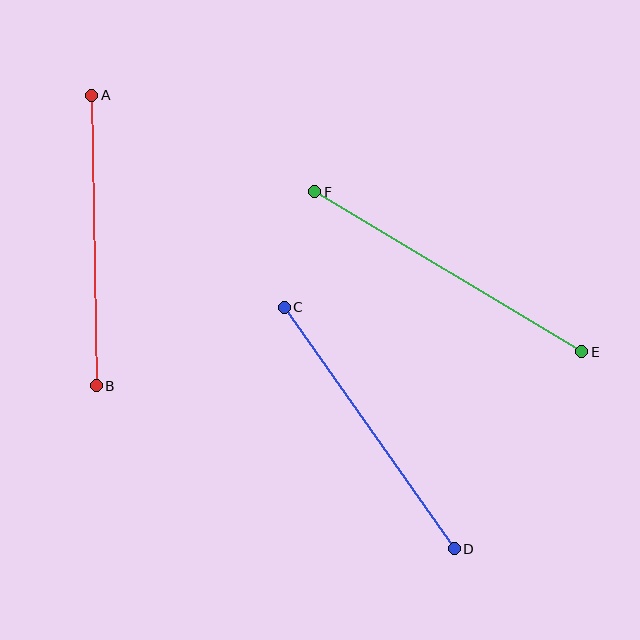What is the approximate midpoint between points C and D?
The midpoint is at approximately (369, 428) pixels.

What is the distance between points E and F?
The distance is approximately 311 pixels.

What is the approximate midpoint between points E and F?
The midpoint is at approximately (448, 272) pixels.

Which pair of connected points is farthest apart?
Points E and F are farthest apart.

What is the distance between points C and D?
The distance is approximately 295 pixels.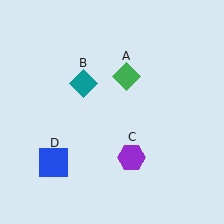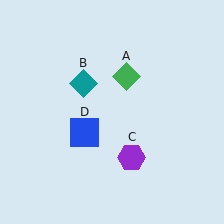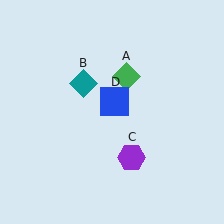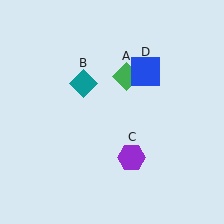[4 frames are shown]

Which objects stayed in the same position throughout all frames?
Green diamond (object A) and teal diamond (object B) and purple hexagon (object C) remained stationary.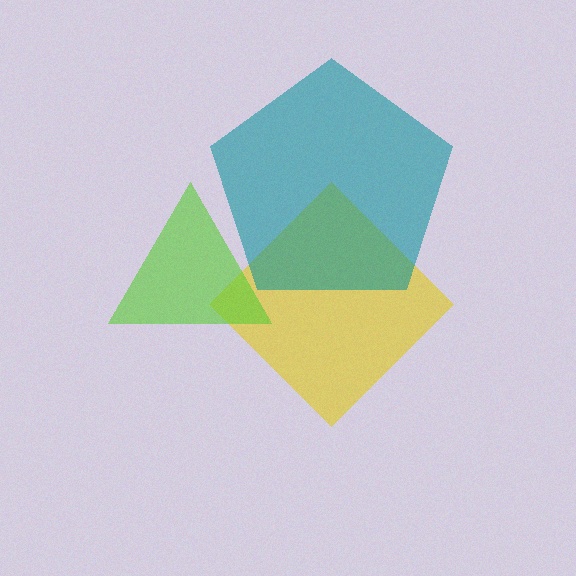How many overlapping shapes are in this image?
There are 3 overlapping shapes in the image.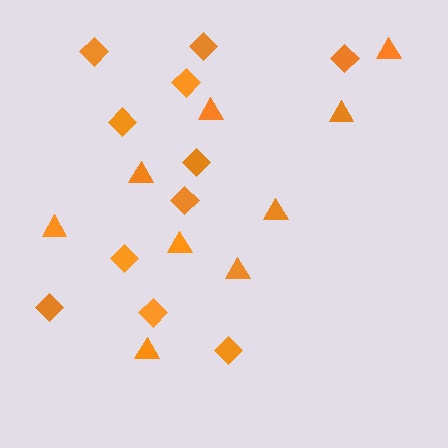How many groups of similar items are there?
There are 2 groups: one group of diamonds (11) and one group of triangles (9).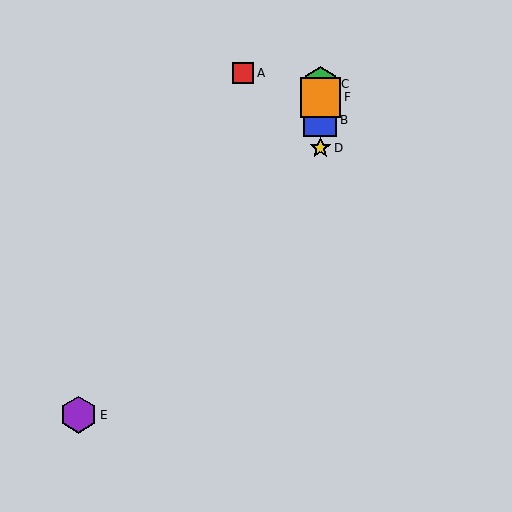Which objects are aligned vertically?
Objects B, C, D, F are aligned vertically.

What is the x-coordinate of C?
Object C is at x≈320.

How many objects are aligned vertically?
4 objects (B, C, D, F) are aligned vertically.